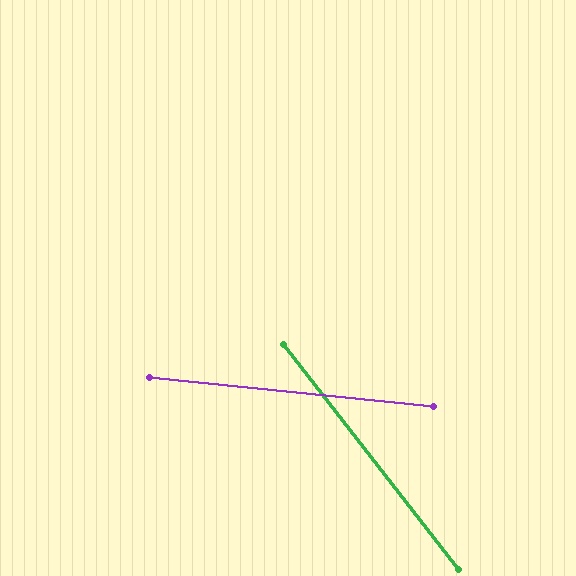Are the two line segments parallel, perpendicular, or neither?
Neither parallel nor perpendicular — they differ by about 46°.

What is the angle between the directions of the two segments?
Approximately 46 degrees.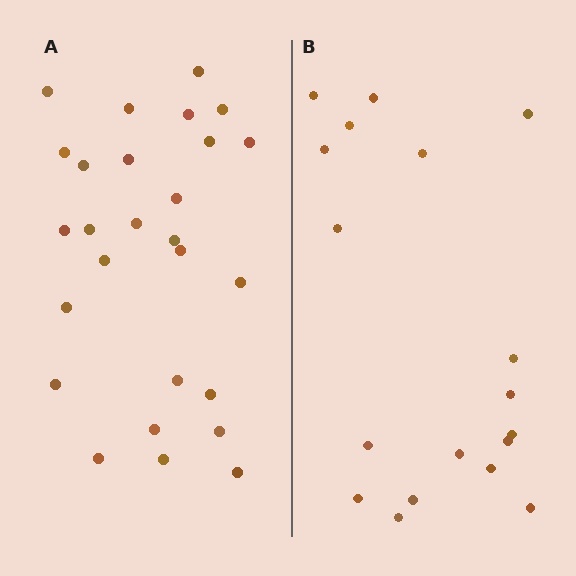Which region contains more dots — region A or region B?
Region A (the left region) has more dots.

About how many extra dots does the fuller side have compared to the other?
Region A has roughly 8 or so more dots than region B.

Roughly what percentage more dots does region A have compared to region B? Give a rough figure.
About 50% more.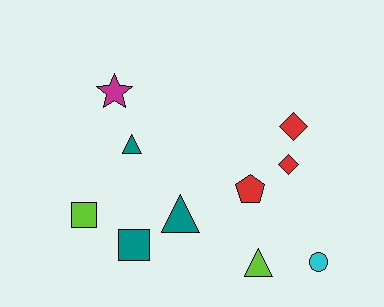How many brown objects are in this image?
There are no brown objects.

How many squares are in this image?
There are 2 squares.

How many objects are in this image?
There are 10 objects.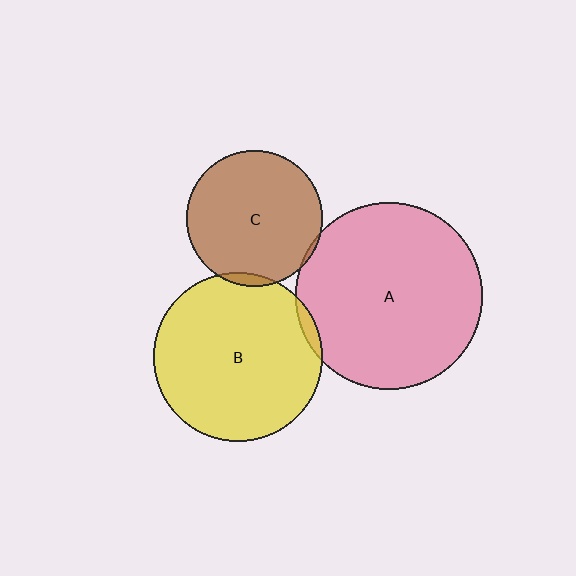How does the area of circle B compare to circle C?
Approximately 1.5 times.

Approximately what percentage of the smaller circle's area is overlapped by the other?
Approximately 5%.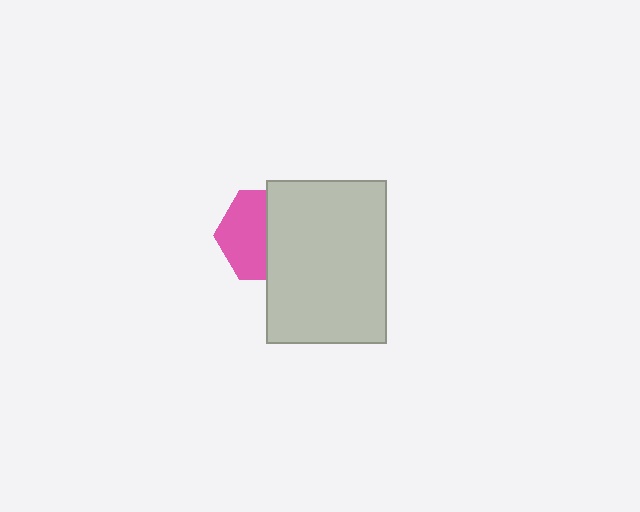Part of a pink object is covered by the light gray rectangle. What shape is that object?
It is a hexagon.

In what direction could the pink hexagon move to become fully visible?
The pink hexagon could move left. That would shift it out from behind the light gray rectangle entirely.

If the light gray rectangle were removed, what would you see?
You would see the complete pink hexagon.